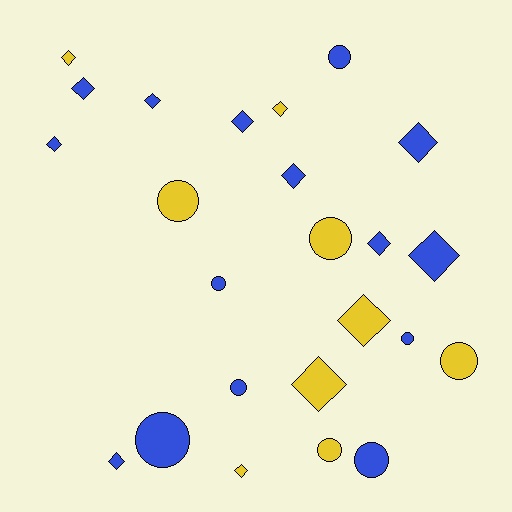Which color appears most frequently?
Blue, with 15 objects.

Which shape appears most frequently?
Diamond, with 14 objects.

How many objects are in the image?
There are 24 objects.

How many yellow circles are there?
There are 4 yellow circles.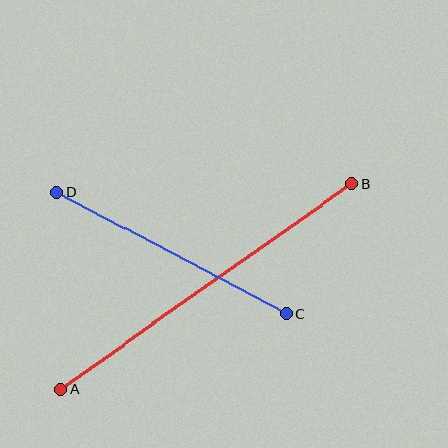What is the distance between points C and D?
The distance is approximately 260 pixels.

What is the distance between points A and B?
The distance is approximately 356 pixels.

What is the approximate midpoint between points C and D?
The midpoint is at approximately (172, 253) pixels.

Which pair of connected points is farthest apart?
Points A and B are farthest apart.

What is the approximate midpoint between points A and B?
The midpoint is at approximately (206, 287) pixels.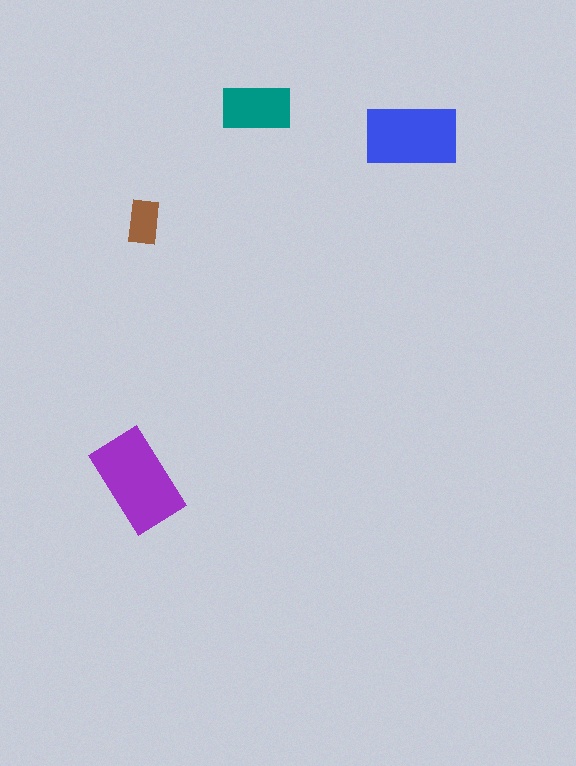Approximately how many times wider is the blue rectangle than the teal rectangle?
About 1.5 times wider.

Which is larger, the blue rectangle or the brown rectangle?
The blue one.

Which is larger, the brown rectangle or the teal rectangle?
The teal one.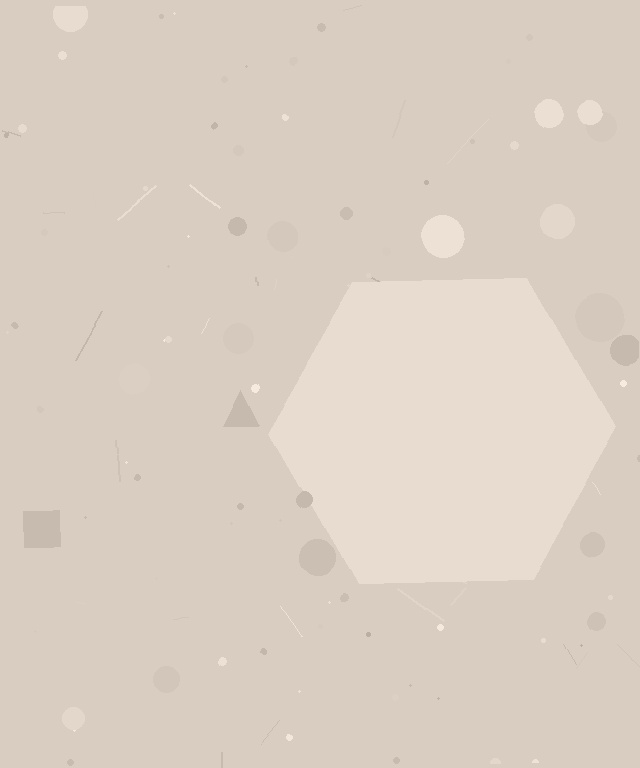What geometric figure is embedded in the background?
A hexagon is embedded in the background.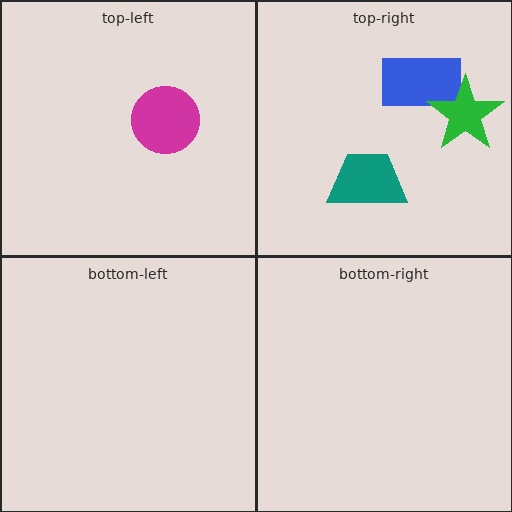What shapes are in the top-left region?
The magenta circle.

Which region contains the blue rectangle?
The top-right region.